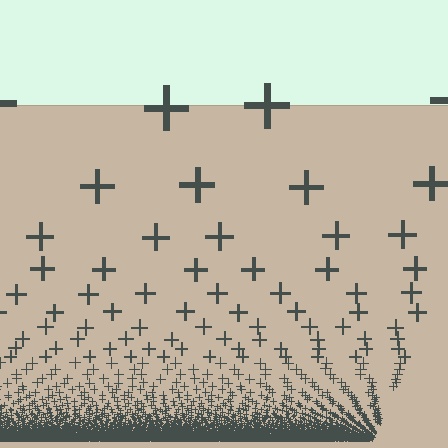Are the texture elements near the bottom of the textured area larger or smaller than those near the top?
Smaller. The gradient is inverted — elements near the bottom are smaller and denser.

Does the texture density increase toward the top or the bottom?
Density increases toward the bottom.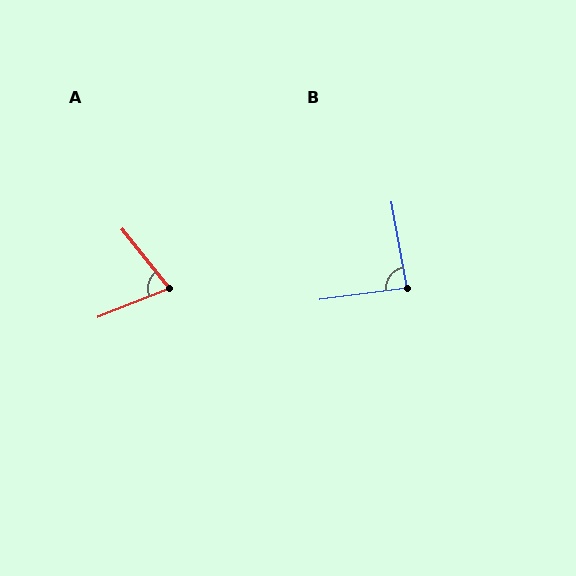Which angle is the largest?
B, at approximately 87 degrees.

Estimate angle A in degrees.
Approximately 73 degrees.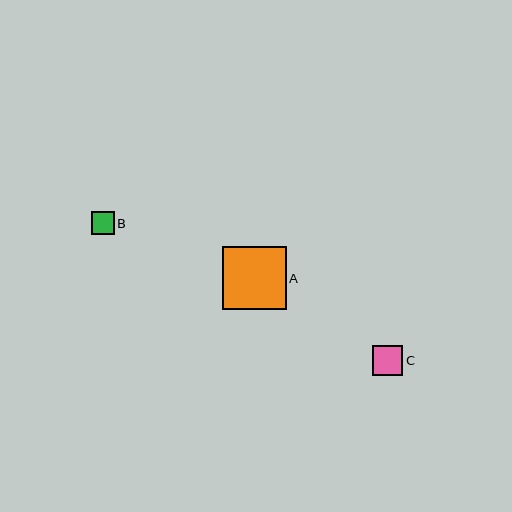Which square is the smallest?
Square B is the smallest with a size of approximately 22 pixels.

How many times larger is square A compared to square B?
Square A is approximately 2.8 times the size of square B.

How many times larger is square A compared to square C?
Square A is approximately 2.1 times the size of square C.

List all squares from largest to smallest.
From largest to smallest: A, C, B.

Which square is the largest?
Square A is the largest with a size of approximately 63 pixels.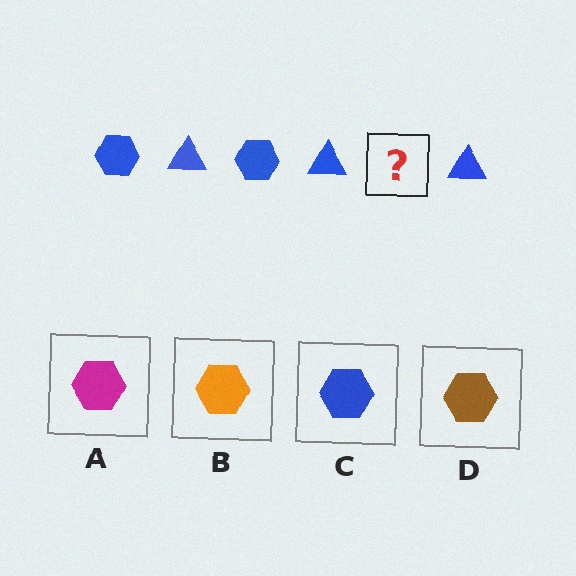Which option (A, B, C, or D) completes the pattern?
C.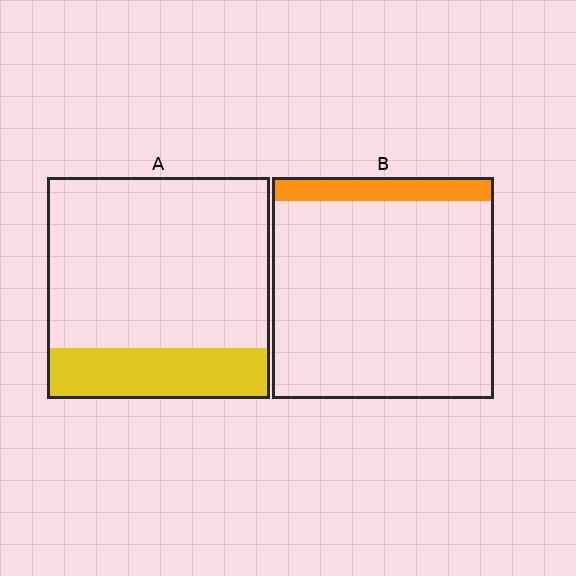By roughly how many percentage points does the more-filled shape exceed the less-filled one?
By roughly 10 percentage points (A over B).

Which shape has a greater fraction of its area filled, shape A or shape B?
Shape A.